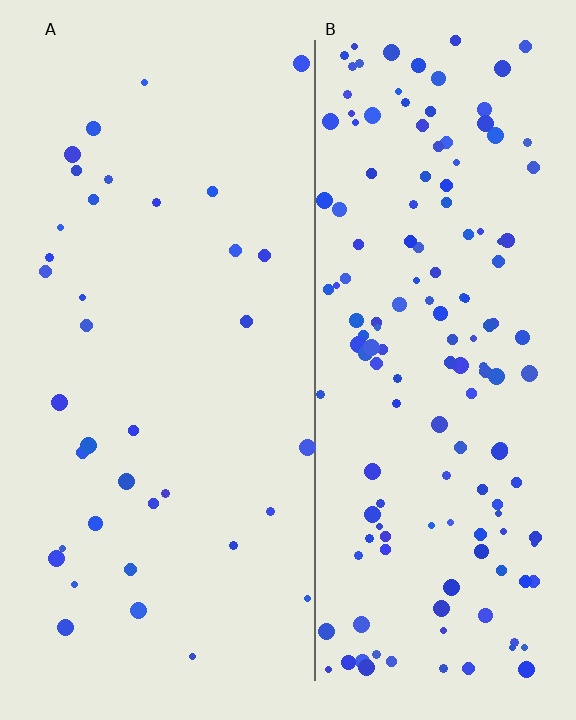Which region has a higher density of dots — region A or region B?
B (the right).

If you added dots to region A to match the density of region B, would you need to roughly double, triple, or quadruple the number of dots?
Approximately quadruple.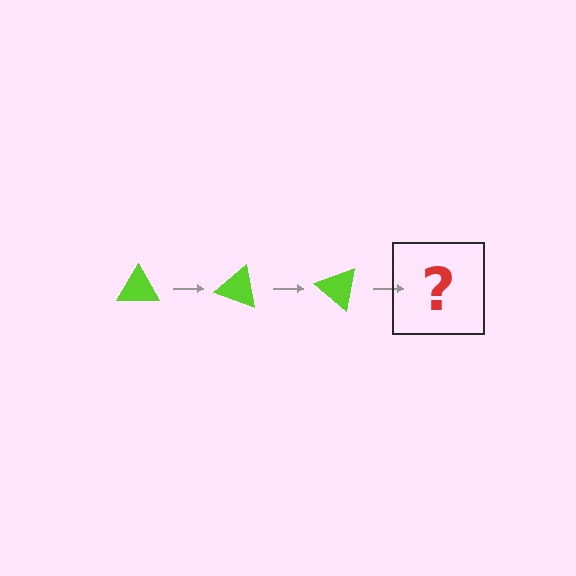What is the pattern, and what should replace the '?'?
The pattern is that the triangle rotates 20 degrees each step. The '?' should be a lime triangle rotated 60 degrees.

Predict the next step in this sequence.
The next step is a lime triangle rotated 60 degrees.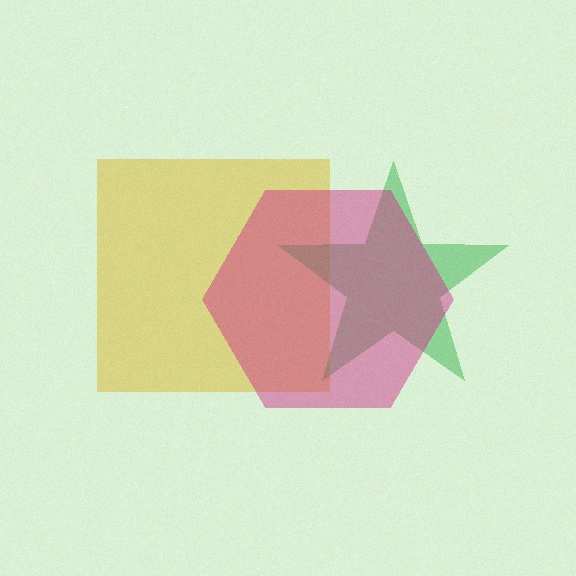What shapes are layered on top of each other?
The layered shapes are: a yellow square, a green star, a magenta hexagon.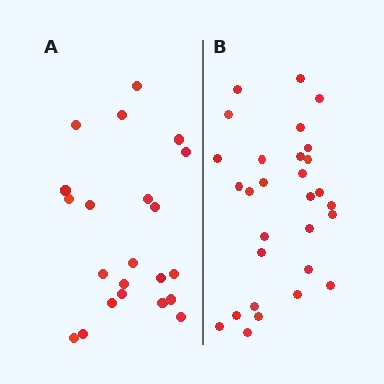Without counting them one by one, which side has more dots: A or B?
Region B (the right region) has more dots.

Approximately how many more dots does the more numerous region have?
Region B has roughly 8 or so more dots than region A.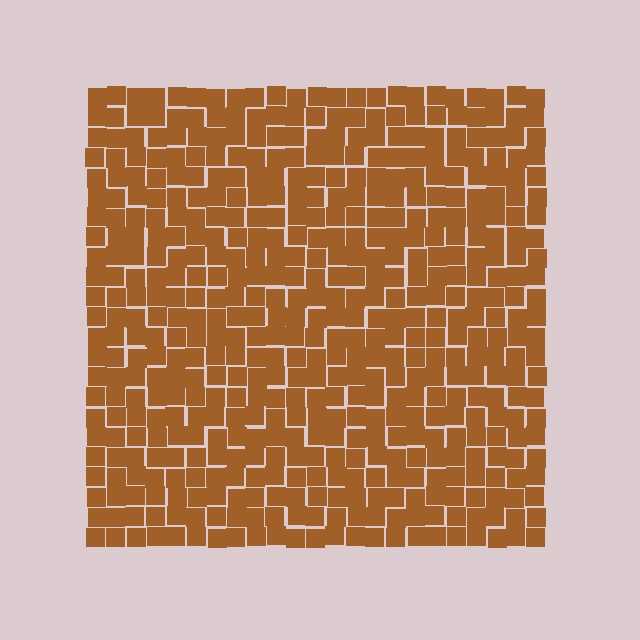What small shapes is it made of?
It is made of small squares.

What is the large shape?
The large shape is a square.